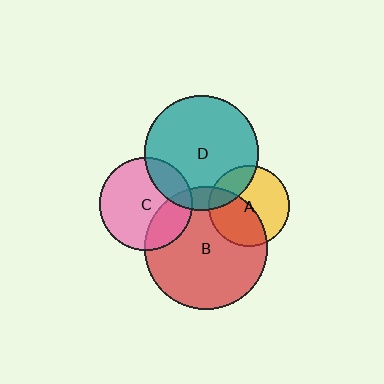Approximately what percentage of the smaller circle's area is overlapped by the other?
Approximately 25%.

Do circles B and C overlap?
Yes.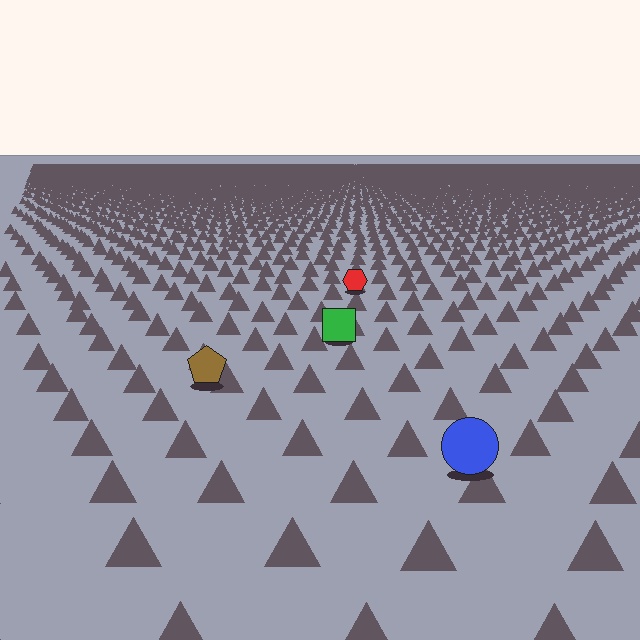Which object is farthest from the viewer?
The red hexagon is farthest from the viewer. It appears smaller and the ground texture around it is denser.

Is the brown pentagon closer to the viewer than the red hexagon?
Yes. The brown pentagon is closer — you can tell from the texture gradient: the ground texture is coarser near it.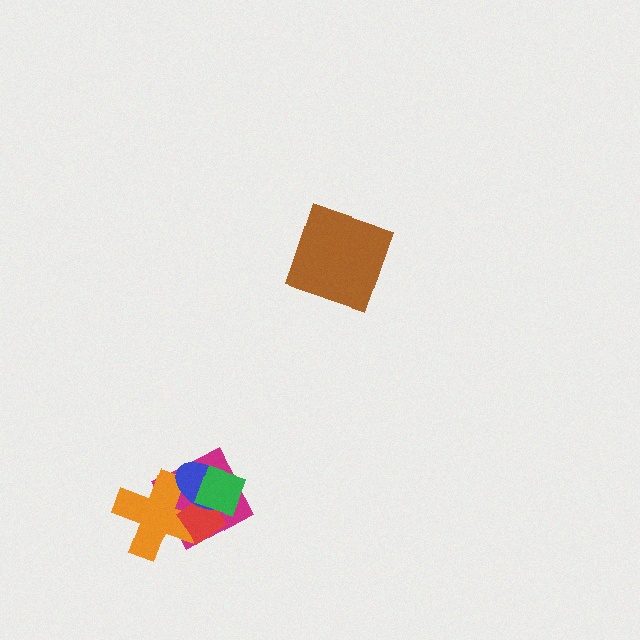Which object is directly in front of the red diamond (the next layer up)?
The blue ellipse is directly in front of the red diamond.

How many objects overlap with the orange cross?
3 objects overlap with the orange cross.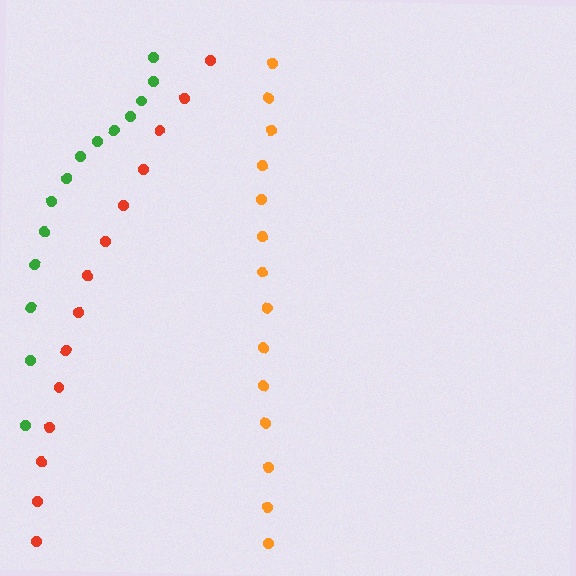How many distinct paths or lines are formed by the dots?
There are 3 distinct paths.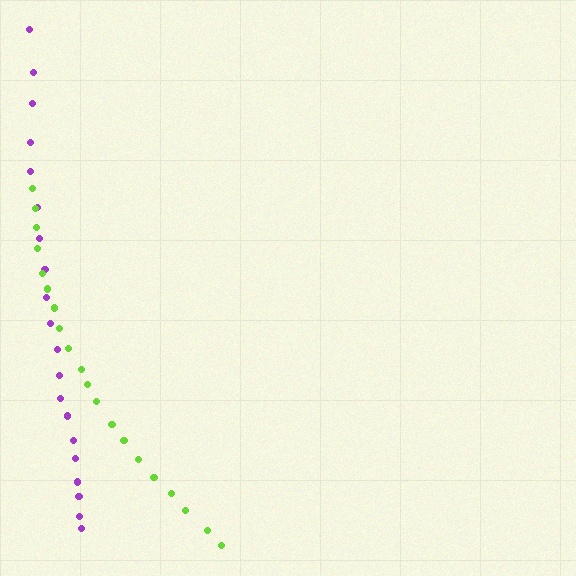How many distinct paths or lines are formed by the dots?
There are 2 distinct paths.